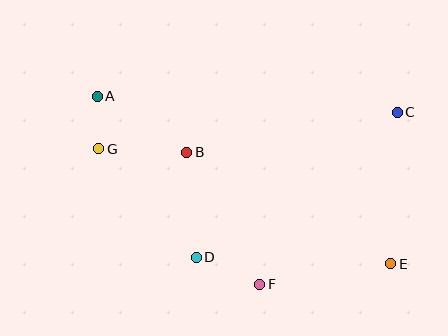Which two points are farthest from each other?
Points A and E are farthest from each other.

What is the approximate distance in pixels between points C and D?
The distance between C and D is approximately 248 pixels.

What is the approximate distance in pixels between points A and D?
The distance between A and D is approximately 189 pixels.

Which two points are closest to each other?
Points A and G are closest to each other.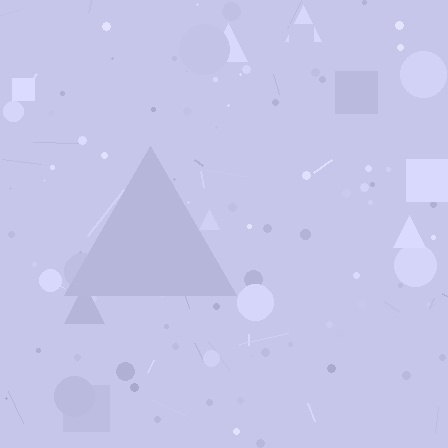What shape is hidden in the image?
A triangle is hidden in the image.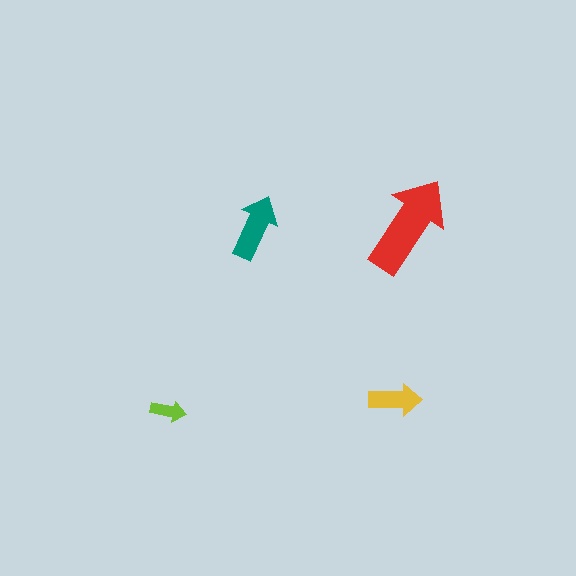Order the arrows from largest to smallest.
the red one, the teal one, the yellow one, the lime one.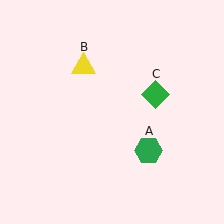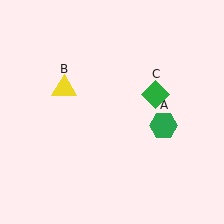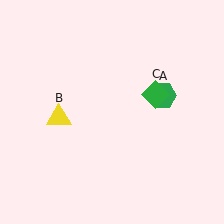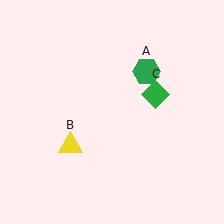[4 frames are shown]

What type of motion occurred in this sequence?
The green hexagon (object A), yellow triangle (object B) rotated counterclockwise around the center of the scene.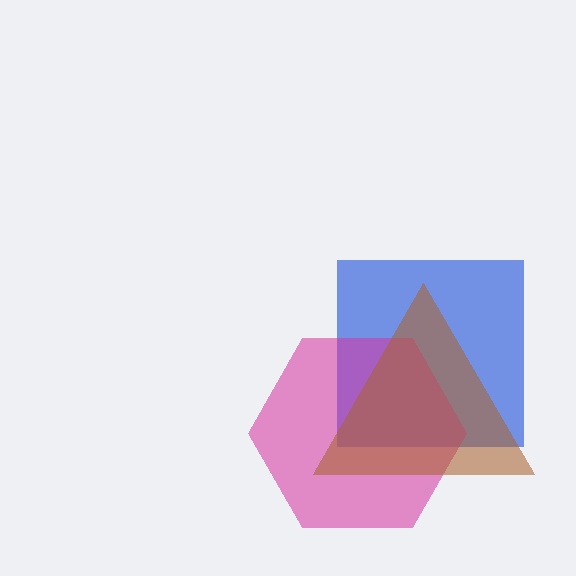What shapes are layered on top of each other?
The layered shapes are: a blue square, a magenta hexagon, a brown triangle.